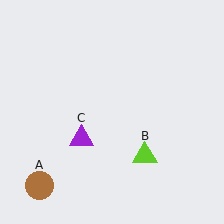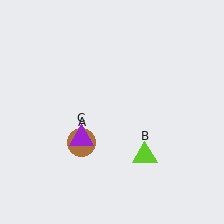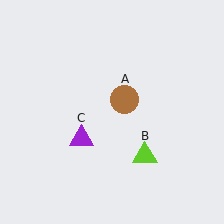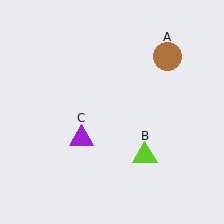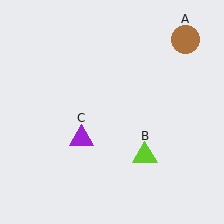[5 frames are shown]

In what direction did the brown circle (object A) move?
The brown circle (object A) moved up and to the right.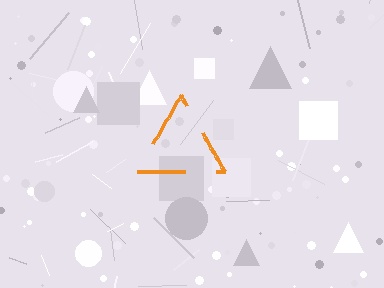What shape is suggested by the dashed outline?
The dashed outline suggests a triangle.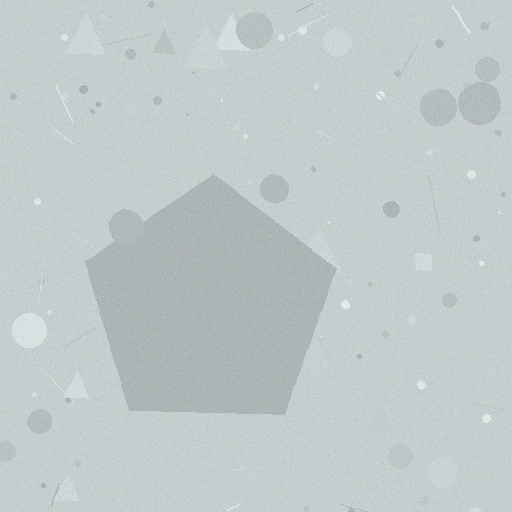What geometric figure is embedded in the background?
A pentagon is embedded in the background.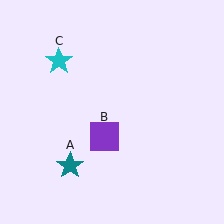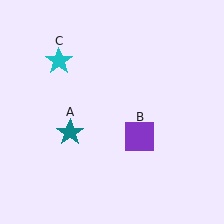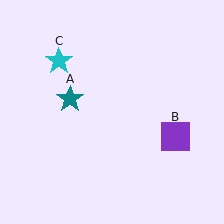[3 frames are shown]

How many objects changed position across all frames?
2 objects changed position: teal star (object A), purple square (object B).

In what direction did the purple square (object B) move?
The purple square (object B) moved right.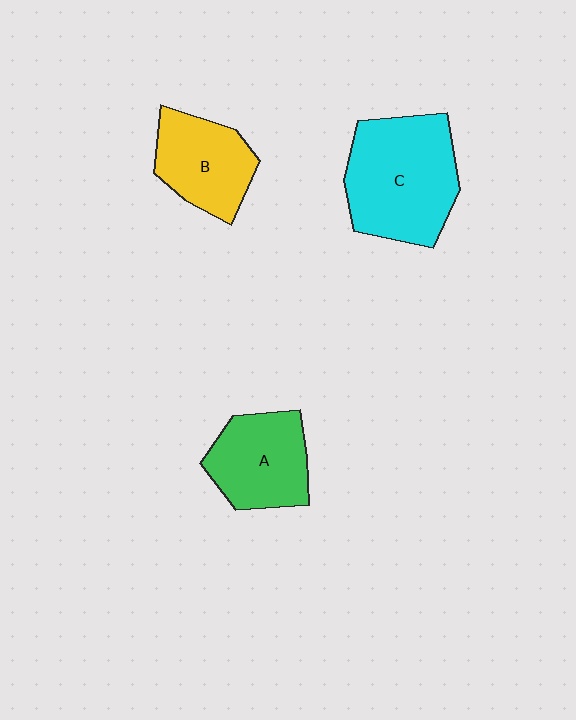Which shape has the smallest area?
Shape B (yellow).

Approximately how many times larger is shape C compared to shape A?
Approximately 1.5 times.